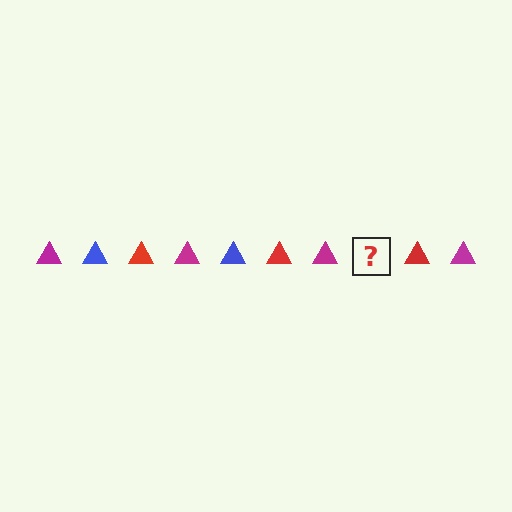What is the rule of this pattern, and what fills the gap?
The rule is that the pattern cycles through magenta, blue, red triangles. The gap should be filled with a blue triangle.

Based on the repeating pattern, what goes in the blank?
The blank should be a blue triangle.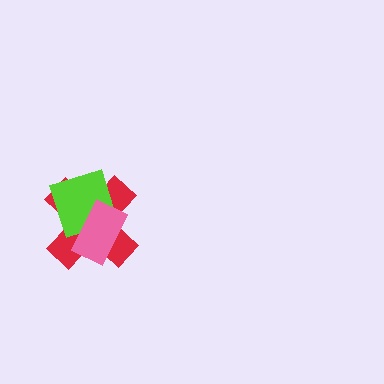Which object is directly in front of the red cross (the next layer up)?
The lime diamond is directly in front of the red cross.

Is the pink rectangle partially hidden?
No, no other shape covers it.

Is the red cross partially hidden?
Yes, it is partially covered by another shape.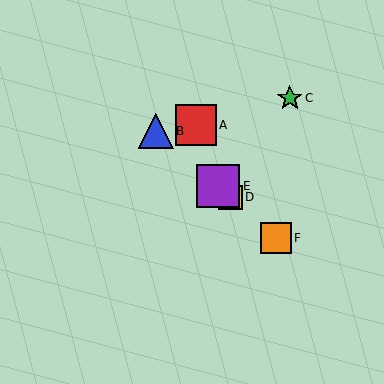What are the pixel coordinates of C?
Object C is at (290, 98).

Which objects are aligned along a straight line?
Objects B, D, E, F are aligned along a straight line.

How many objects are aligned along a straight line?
4 objects (B, D, E, F) are aligned along a straight line.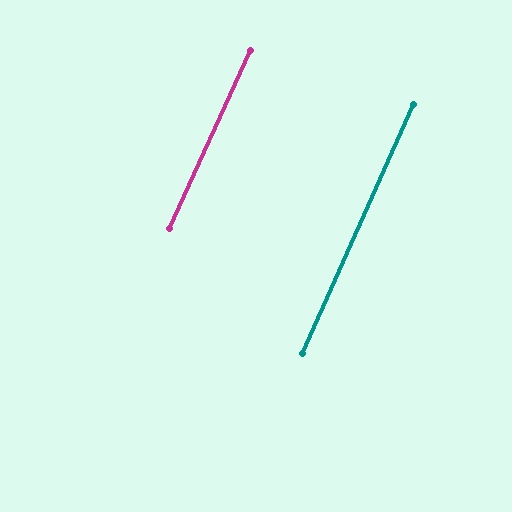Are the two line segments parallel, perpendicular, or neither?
Parallel — their directions differ by only 0.5°.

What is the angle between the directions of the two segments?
Approximately 1 degree.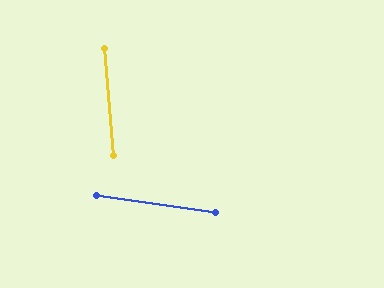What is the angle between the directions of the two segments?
Approximately 76 degrees.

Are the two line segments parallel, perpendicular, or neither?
Neither parallel nor perpendicular — they differ by about 76°.